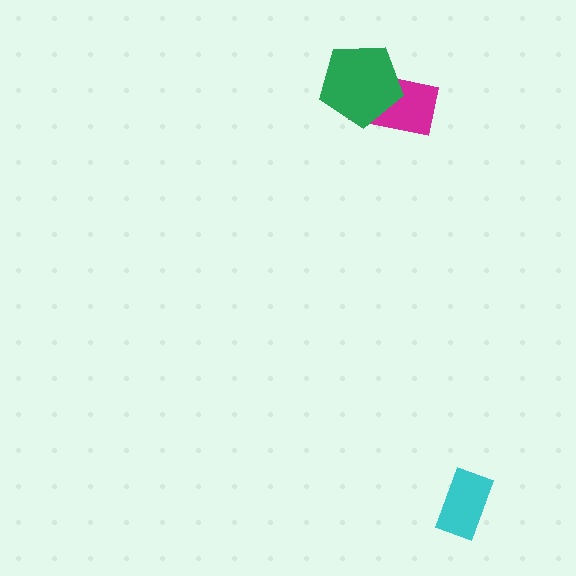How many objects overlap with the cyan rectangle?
0 objects overlap with the cyan rectangle.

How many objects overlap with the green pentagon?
1 object overlaps with the green pentagon.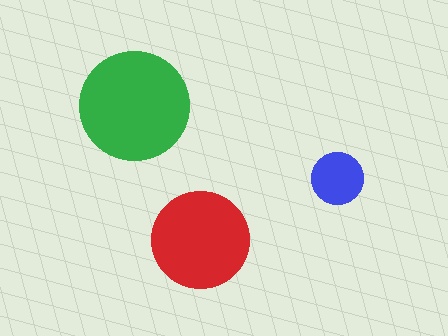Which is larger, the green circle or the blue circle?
The green one.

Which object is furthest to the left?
The green circle is leftmost.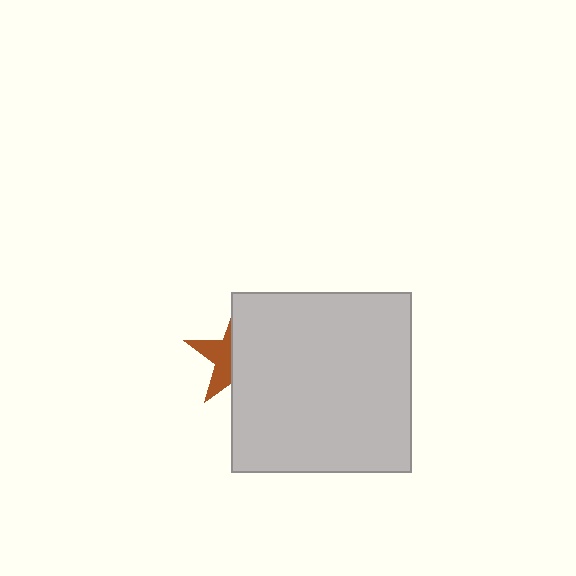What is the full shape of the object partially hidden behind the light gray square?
The partially hidden object is a brown star.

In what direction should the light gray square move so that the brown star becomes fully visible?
The light gray square should move right. That is the shortest direction to clear the overlap and leave the brown star fully visible.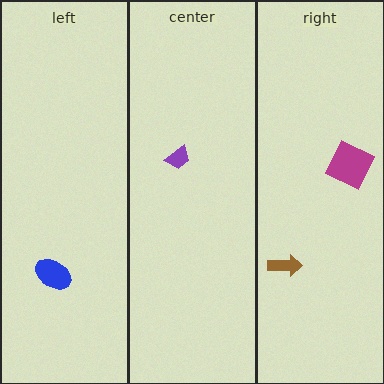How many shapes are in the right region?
2.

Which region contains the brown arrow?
The right region.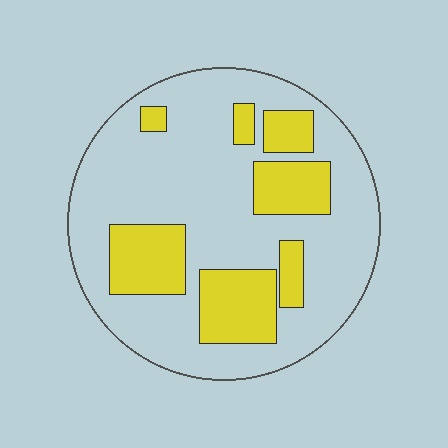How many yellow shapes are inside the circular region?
7.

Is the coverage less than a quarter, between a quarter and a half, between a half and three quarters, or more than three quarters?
Between a quarter and a half.